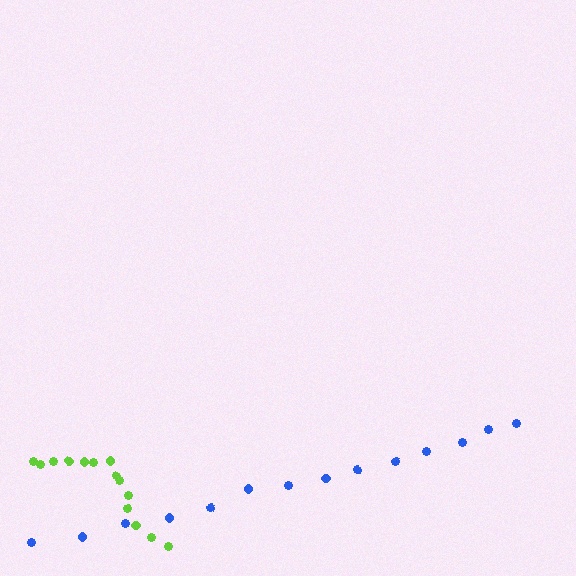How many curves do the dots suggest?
There are 2 distinct paths.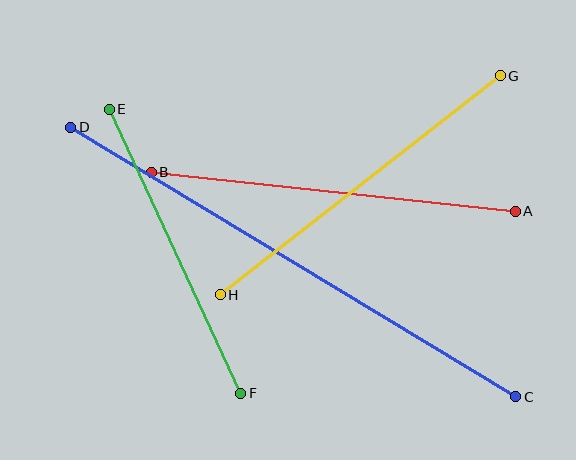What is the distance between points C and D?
The distance is approximately 520 pixels.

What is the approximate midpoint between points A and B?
The midpoint is at approximately (333, 192) pixels.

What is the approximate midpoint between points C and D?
The midpoint is at approximately (293, 262) pixels.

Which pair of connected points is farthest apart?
Points C and D are farthest apart.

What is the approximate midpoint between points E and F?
The midpoint is at approximately (175, 251) pixels.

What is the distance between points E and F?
The distance is approximately 313 pixels.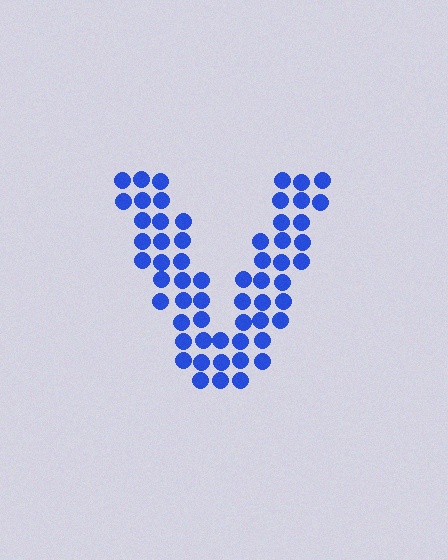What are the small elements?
The small elements are circles.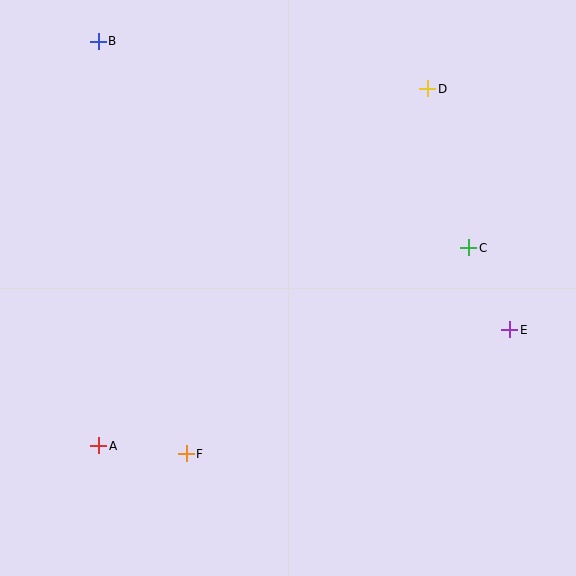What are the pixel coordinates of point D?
Point D is at (428, 89).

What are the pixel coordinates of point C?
Point C is at (469, 248).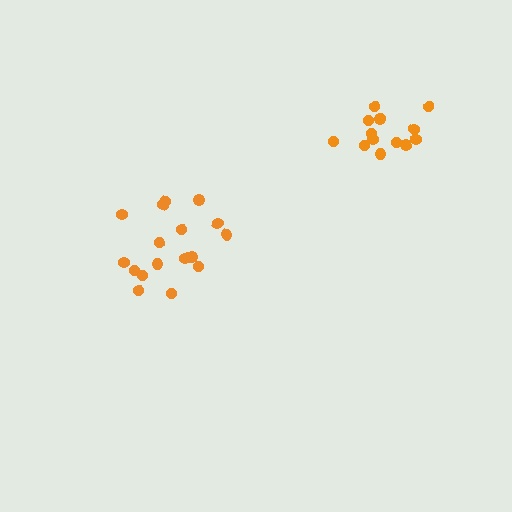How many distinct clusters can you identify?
There are 2 distinct clusters.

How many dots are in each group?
Group 1: 14 dots, Group 2: 18 dots (32 total).